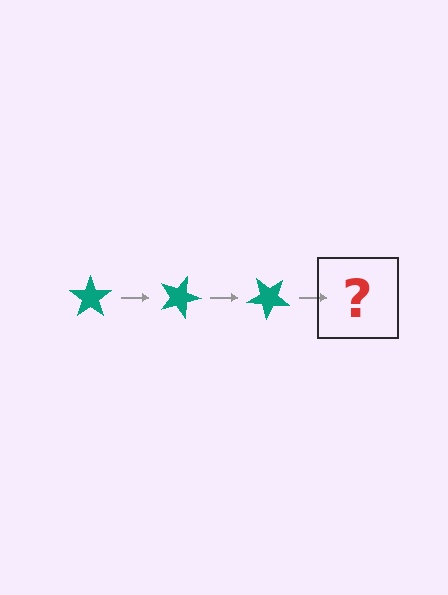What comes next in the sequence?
The next element should be a teal star rotated 60 degrees.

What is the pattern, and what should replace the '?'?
The pattern is that the star rotates 20 degrees each step. The '?' should be a teal star rotated 60 degrees.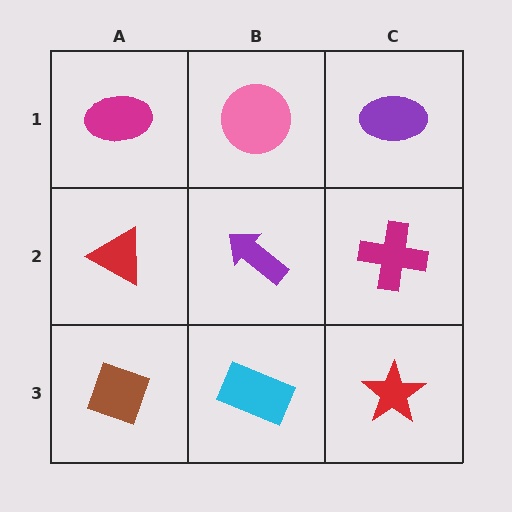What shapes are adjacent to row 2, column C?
A purple ellipse (row 1, column C), a red star (row 3, column C), a purple arrow (row 2, column B).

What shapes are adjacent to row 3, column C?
A magenta cross (row 2, column C), a cyan rectangle (row 3, column B).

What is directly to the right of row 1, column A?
A pink circle.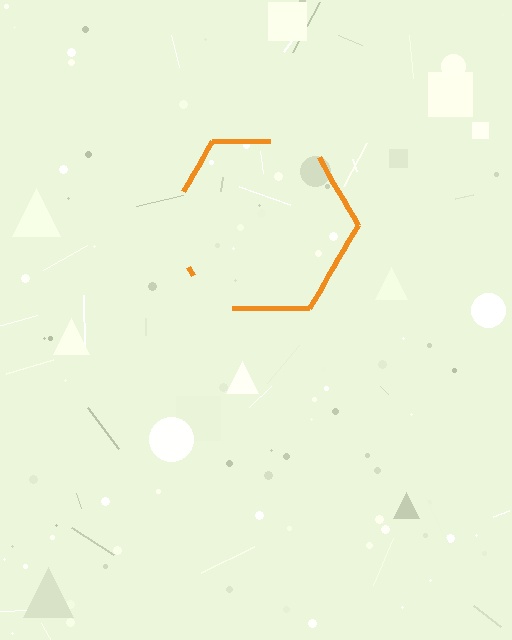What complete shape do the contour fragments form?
The contour fragments form a hexagon.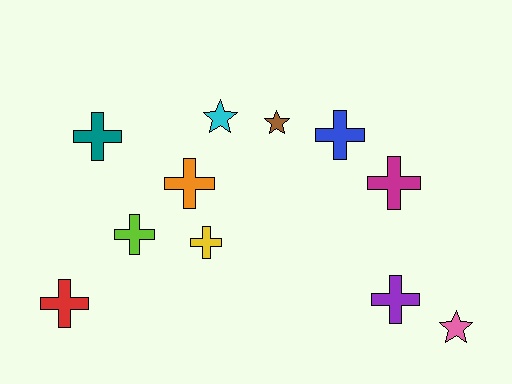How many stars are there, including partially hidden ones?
There are 3 stars.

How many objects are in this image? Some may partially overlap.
There are 11 objects.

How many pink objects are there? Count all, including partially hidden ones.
There is 1 pink object.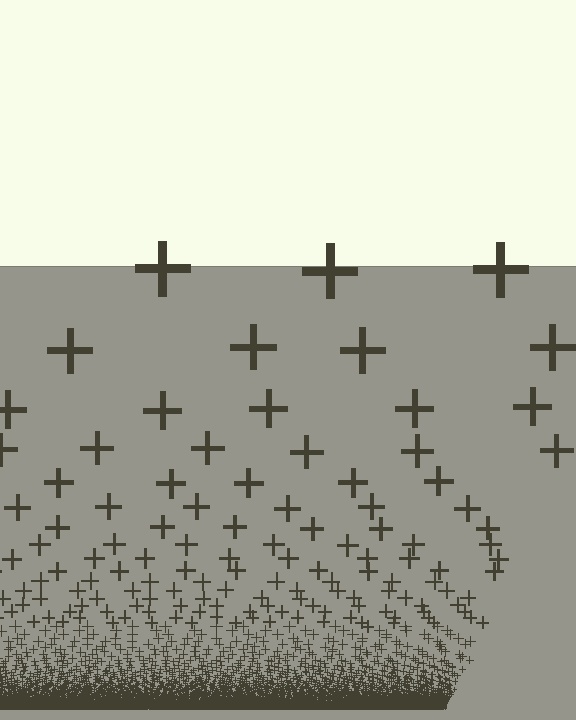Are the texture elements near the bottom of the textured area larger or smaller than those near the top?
Smaller. The gradient is inverted — elements near the bottom are smaller and denser.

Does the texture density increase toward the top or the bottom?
Density increases toward the bottom.